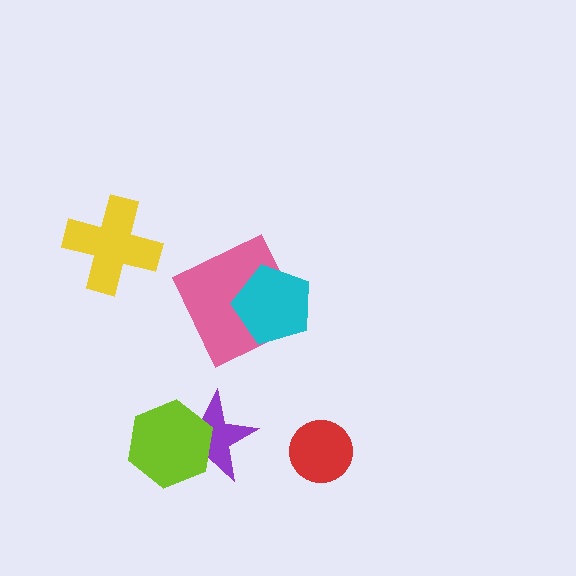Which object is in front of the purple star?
The lime hexagon is in front of the purple star.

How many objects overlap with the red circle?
0 objects overlap with the red circle.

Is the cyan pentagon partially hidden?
No, no other shape covers it.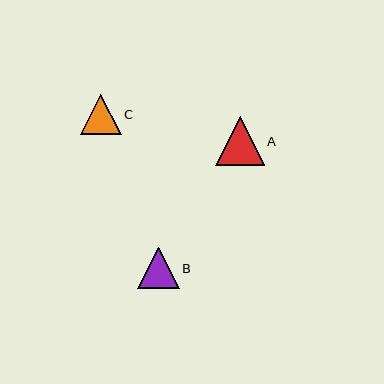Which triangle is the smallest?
Triangle C is the smallest with a size of approximately 40 pixels.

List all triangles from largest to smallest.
From largest to smallest: A, B, C.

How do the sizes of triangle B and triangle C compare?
Triangle B and triangle C are approximately the same size.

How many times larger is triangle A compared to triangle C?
Triangle A is approximately 1.2 times the size of triangle C.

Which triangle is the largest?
Triangle A is the largest with a size of approximately 48 pixels.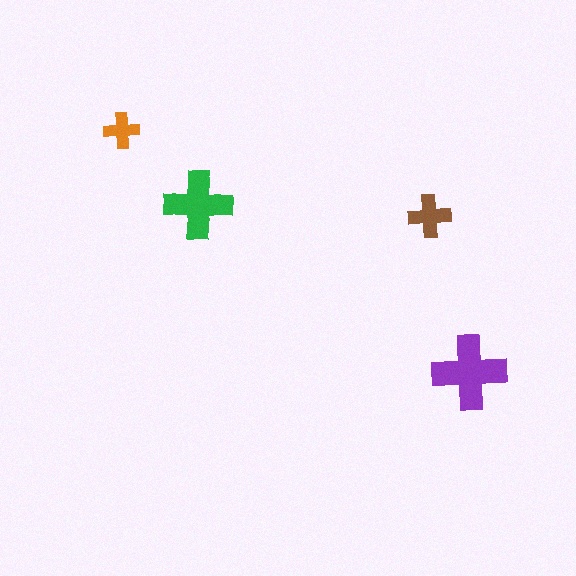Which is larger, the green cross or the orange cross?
The green one.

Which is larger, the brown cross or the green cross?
The green one.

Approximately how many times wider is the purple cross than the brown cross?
About 1.5 times wider.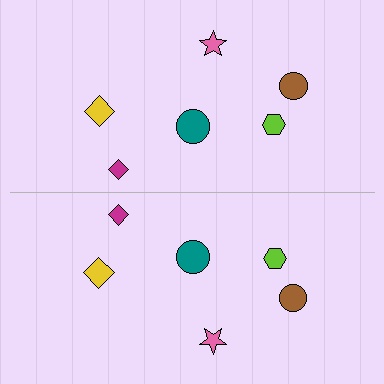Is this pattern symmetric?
Yes, this pattern has bilateral (reflection) symmetry.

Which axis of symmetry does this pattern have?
The pattern has a horizontal axis of symmetry running through the center of the image.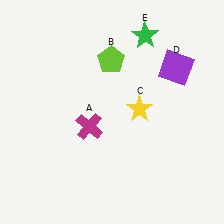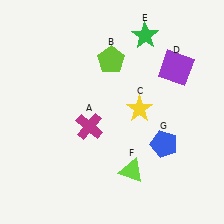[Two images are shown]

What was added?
A lime triangle (F), a blue pentagon (G) were added in Image 2.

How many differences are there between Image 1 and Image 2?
There are 2 differences between the two images.